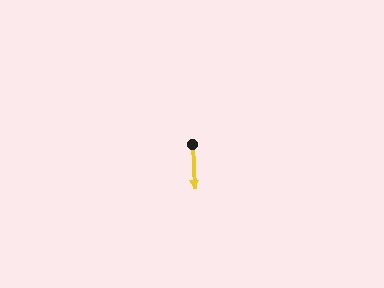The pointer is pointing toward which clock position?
Roughly 6 o'clock.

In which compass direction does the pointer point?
South.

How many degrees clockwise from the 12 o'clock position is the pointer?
Approximately 177 degrees.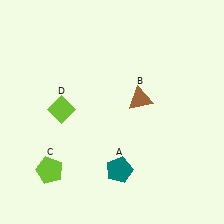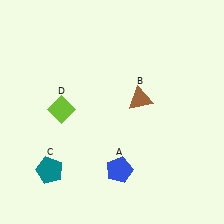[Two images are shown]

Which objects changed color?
A changed from teal to blue. C changed from lime to teal.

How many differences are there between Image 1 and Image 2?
There are 2 differences between the two images.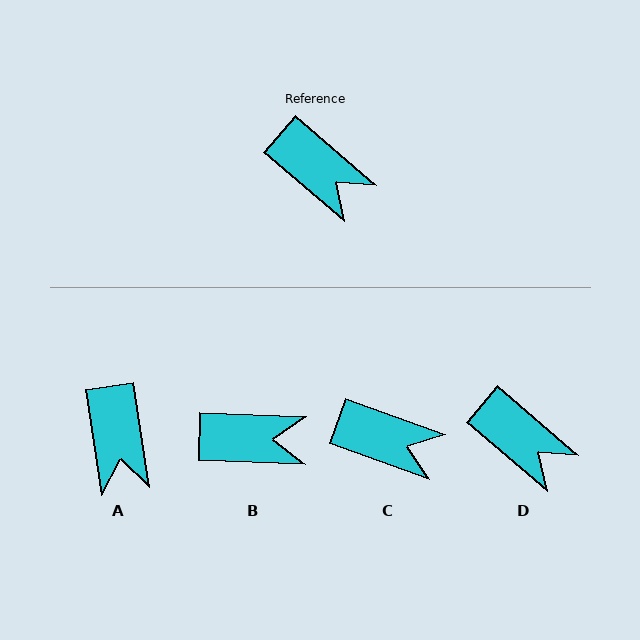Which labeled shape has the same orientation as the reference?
D.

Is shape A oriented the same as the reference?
No, it is off by about 41 degrees.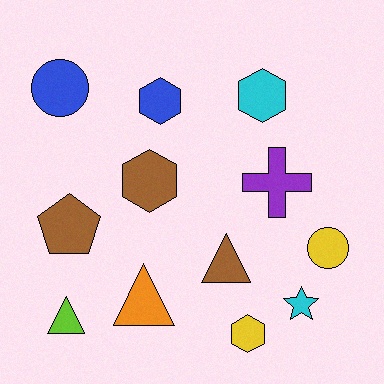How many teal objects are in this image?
There are no teal objects.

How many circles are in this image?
There are 2 circles.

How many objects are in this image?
There are 12 objects.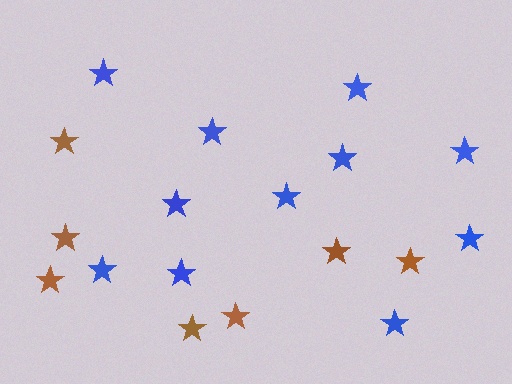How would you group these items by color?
There are 2 groups: one group of brown stars (7) and one group of blue stars (11).